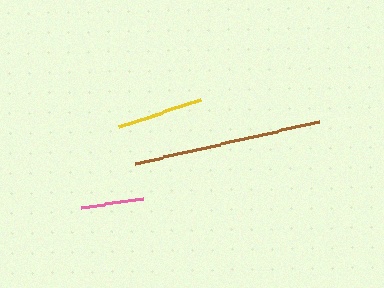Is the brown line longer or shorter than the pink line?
The brown line is longer than the pink line.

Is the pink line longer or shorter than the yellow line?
The yellow line is longer than the pink line.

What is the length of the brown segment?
The brown segment is approximately 188 pixels long.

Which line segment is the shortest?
The pink line is the shortest at approximately 62 pixels.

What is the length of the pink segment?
The pink segment is approximately 62 pixels long.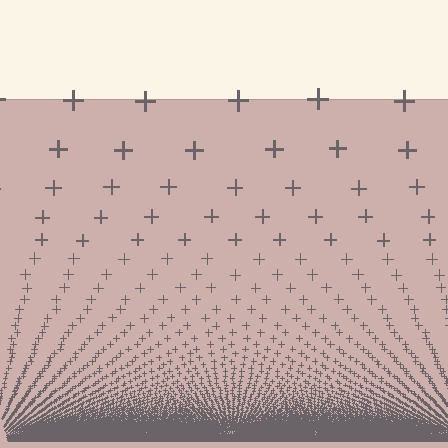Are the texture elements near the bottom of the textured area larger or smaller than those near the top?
Smaller. The gradient is inverted — elements near the bottom are smaller and denser.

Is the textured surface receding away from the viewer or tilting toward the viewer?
The surface appears to tilt toward the viewer. Texture elements get larger and sparser toward the top.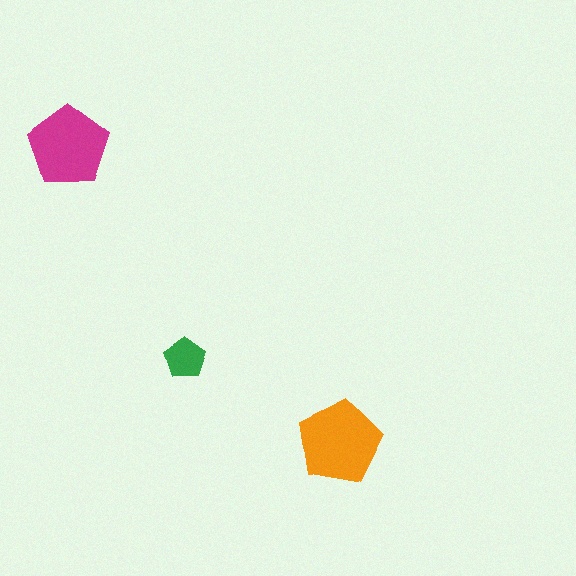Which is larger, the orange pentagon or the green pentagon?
The orange one.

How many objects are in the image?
There are 3 objects in the image.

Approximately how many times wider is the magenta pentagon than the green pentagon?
About 2 times wider.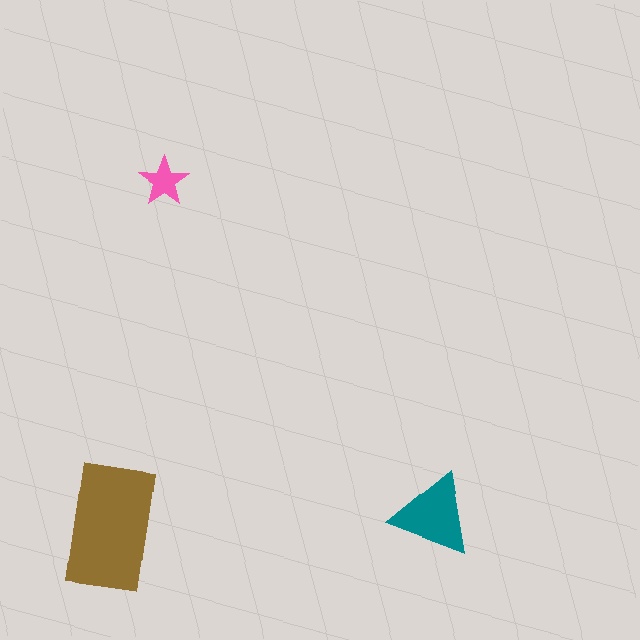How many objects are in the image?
There are 3 objects in the image.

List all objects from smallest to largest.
The pink star, the teal triangle, the brown rectangle.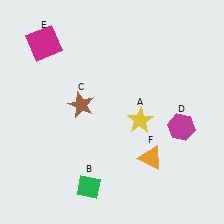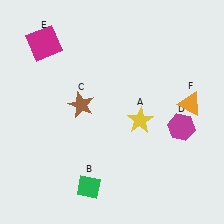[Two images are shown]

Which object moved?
The orange triangle (F) moved up.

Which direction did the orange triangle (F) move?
The orange triangle (F) moved up.